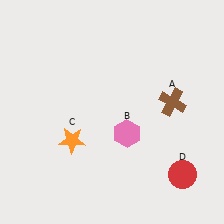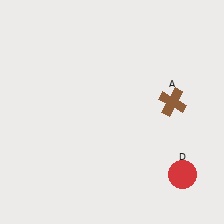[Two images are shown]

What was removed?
The pink hexagon (B), the orange star (C) were removed in Image 2.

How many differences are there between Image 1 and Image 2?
There are 2 differences between the two images.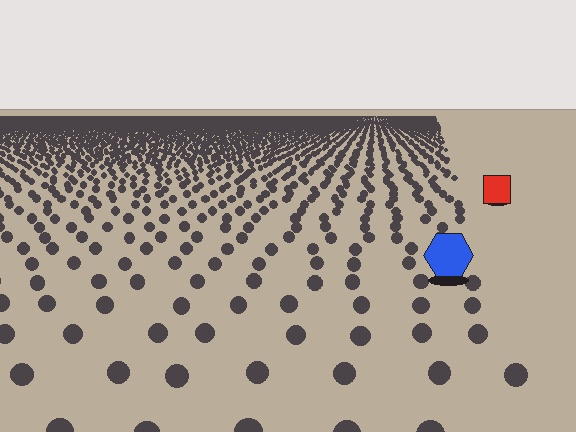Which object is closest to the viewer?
The blue hexagon is closest. The texture marks near it are larger and more spread out.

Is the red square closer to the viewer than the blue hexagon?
No. The blue hexagon is closer — you can tell from the texture gradient: the ground texture is coarser near it.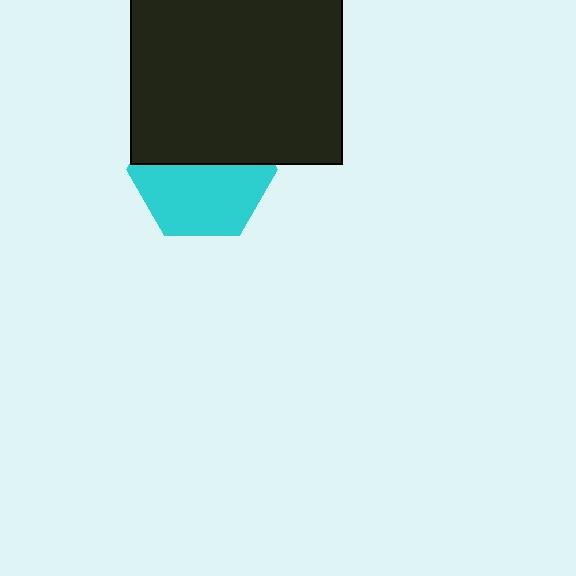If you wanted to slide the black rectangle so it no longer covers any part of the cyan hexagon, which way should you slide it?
Slide it up — that is the most direct way to separate the two shapes.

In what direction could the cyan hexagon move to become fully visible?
The cyan hexagon could move down. That would shift it out from behind the black rectangle entirely.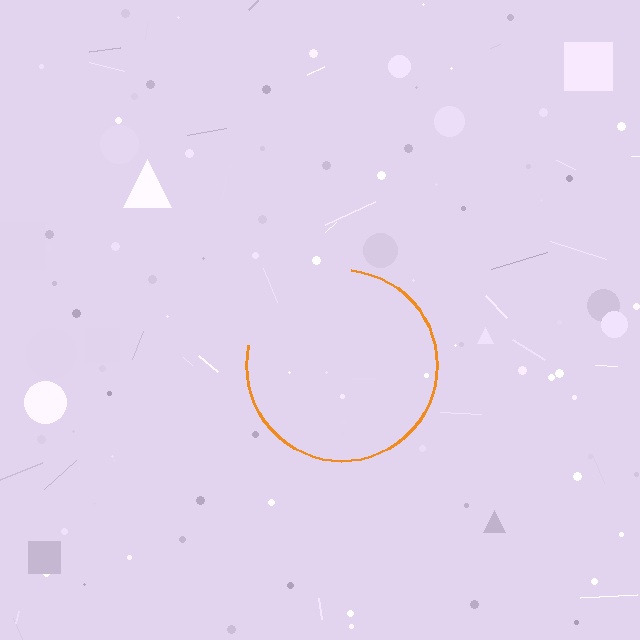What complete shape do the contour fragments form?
The contour fragments form a circle.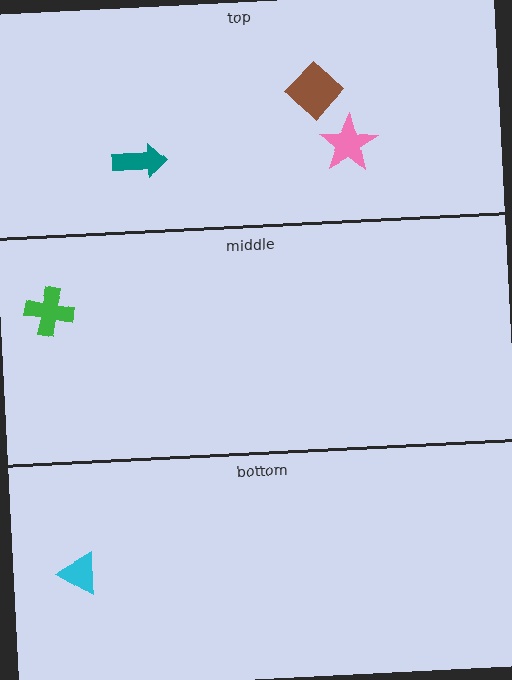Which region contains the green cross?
The middle region.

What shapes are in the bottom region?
The cyan triangle.